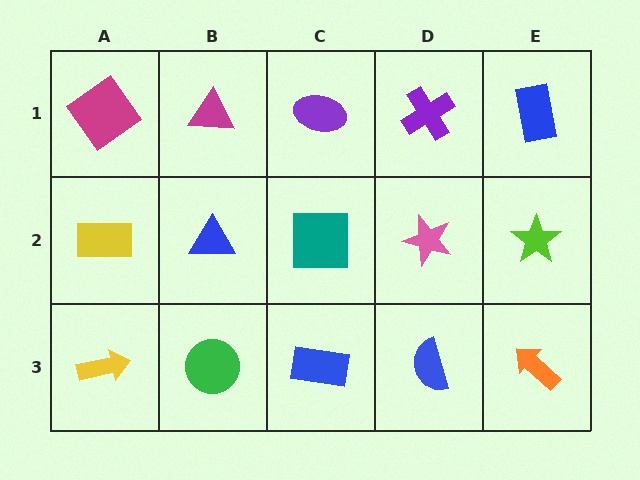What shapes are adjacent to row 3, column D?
A pink star (row 2, column D), a blue rectangle (row 3, column C), an orange arrow (row 3, column E).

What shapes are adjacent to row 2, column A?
A magenta diamond (row 1, column A), a yellow arrow (row 3, column A), a blue triangle (row 2, column B).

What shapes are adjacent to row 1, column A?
A yellow rectangle (row 2, column A), a magenta triangle (row 1, column B).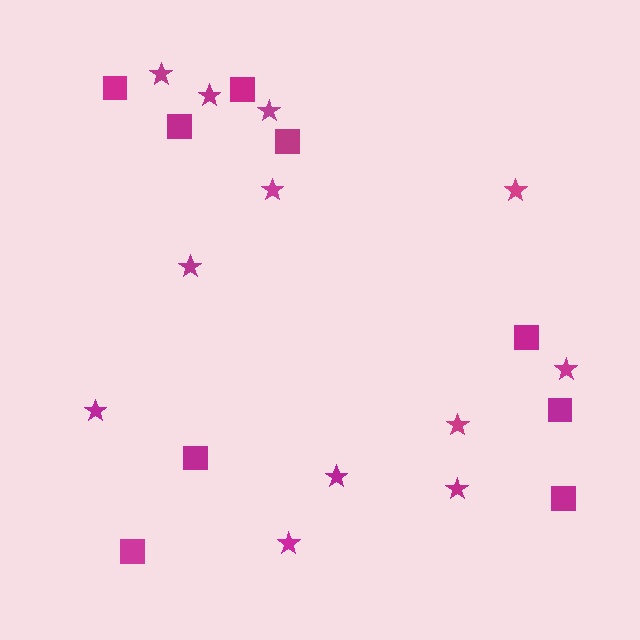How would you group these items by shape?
There are 2 groups: one group of squares (9) and one group of stars (12).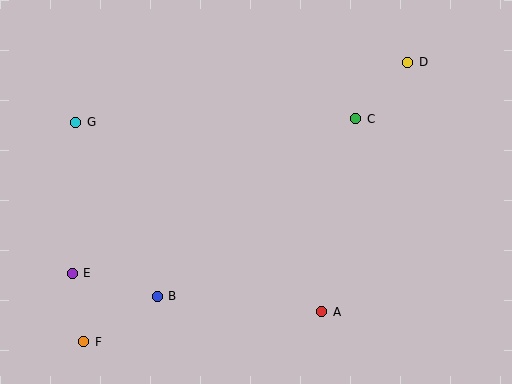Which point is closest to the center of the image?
Point C at (356, 119) is closest to the center.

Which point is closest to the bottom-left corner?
Point F is closest to the bottom-left corner.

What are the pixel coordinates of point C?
Point C is at (356, 119).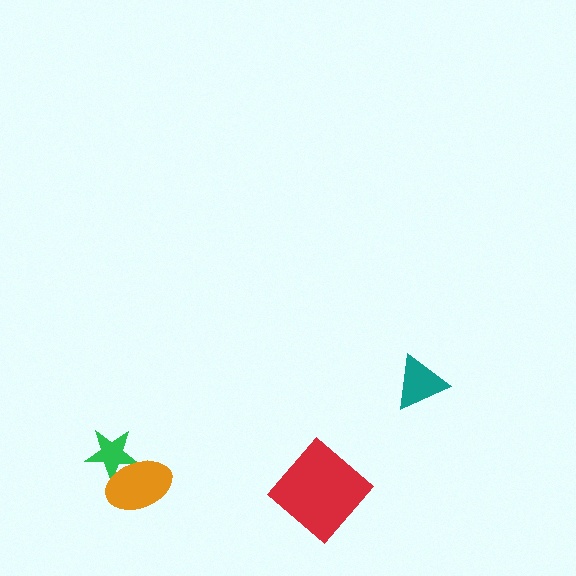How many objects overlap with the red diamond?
0 objects overlap with the red diamond.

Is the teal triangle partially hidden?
No, no other shape covers it.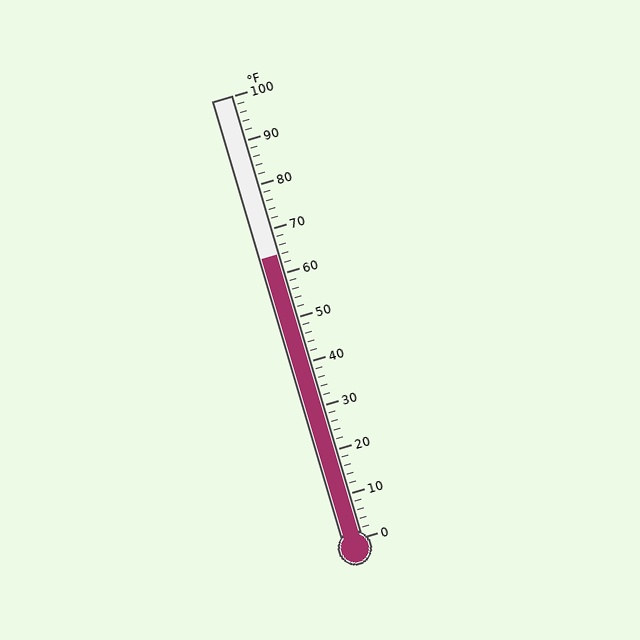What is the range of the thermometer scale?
The thermometer scale ranges from 0°F to 100°F.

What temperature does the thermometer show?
The thermometer shows approximately 64°F.